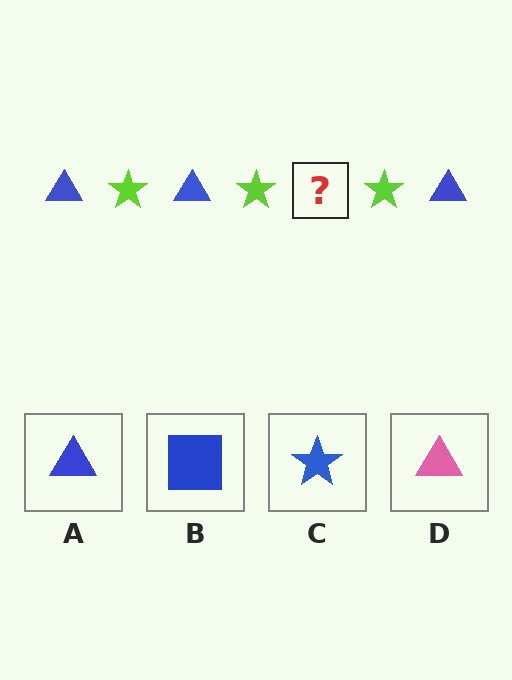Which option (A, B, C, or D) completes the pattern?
A.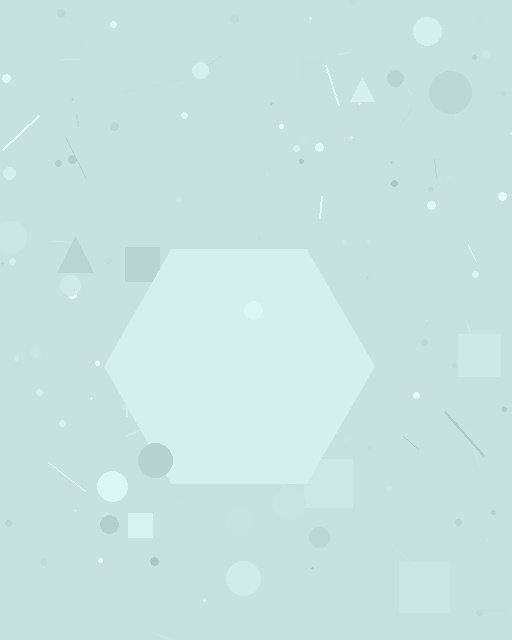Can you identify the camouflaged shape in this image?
The camouflaged shape is a hexagon.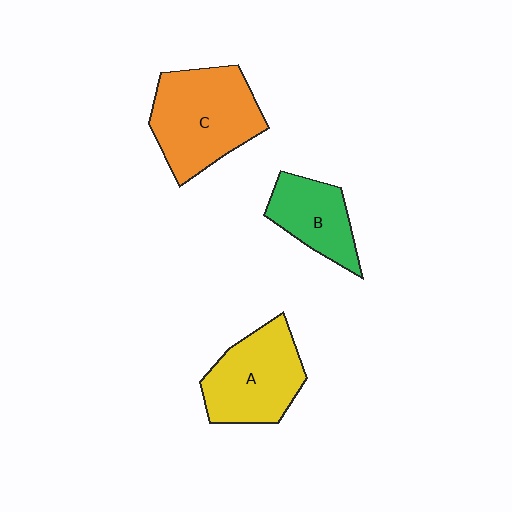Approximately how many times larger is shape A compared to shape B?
Approximately 1.4 times.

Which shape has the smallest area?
Shape B (green).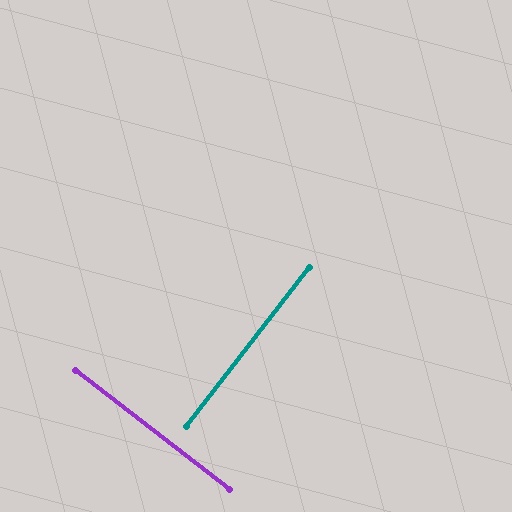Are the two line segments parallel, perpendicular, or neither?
Perpendicular — they meet at approximately 90°.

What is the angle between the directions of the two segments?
Approximately 90 degrees.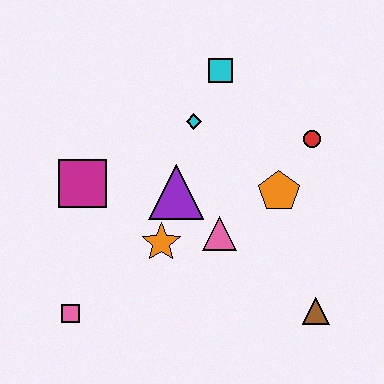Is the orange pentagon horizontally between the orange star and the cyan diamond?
No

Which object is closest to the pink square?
The orange star is closest to the pink square.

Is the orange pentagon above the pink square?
Yes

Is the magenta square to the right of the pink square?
Yes